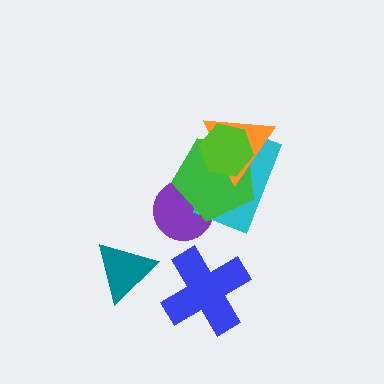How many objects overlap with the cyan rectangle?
4 objects overlap with the cyan rectangle.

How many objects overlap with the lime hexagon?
3 objects overlap with the lime hexagon.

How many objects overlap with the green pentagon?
4 objects overlap with the green pentagon.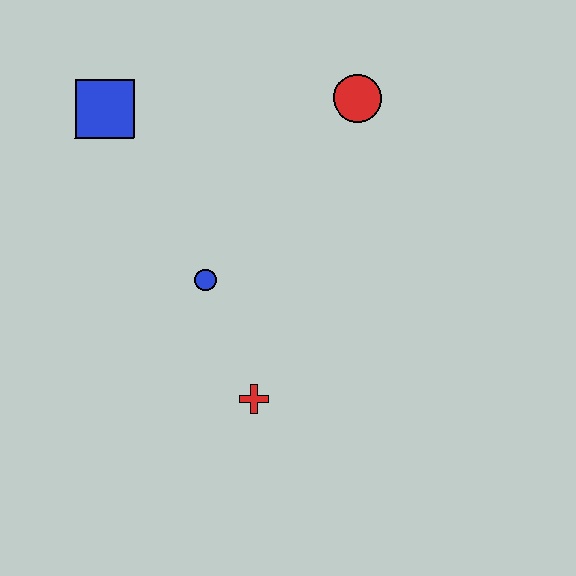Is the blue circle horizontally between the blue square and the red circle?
Yes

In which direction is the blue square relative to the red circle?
The blue square is to the left of the red circle.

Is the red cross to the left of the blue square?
No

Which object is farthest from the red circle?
The red cross is farthest from the red circle.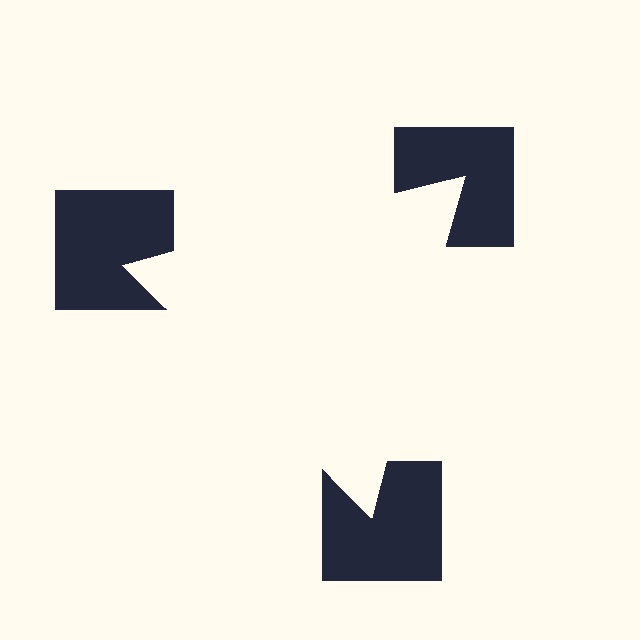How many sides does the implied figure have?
3 sides.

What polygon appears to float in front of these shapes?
An illusory triangle — its edges are inferred from the aligned wedge cuts in the notched squares, not physically drawn.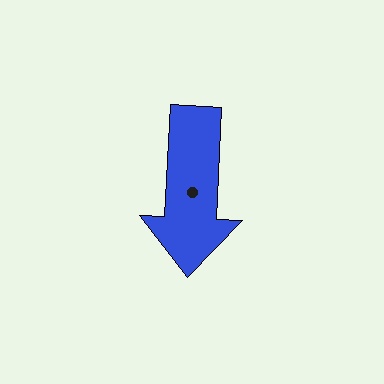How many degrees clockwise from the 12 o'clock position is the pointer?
Approximately 183 degrees.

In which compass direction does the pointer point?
South.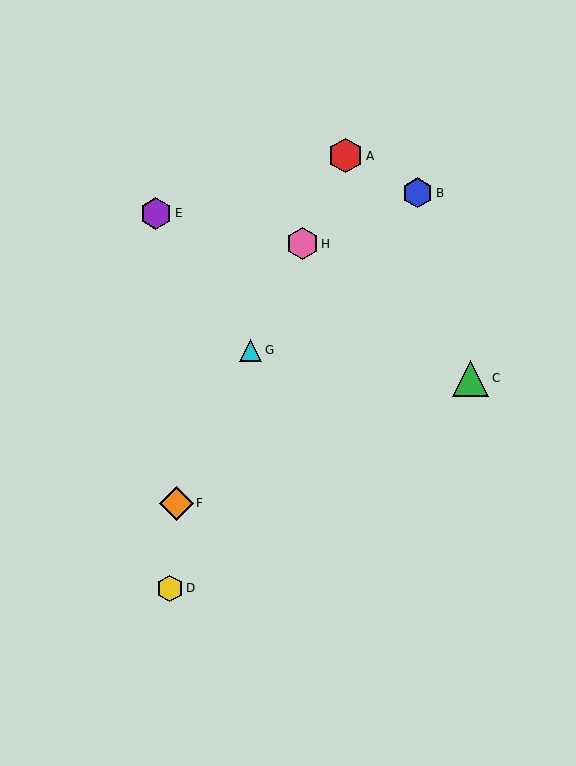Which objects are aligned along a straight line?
Objects A, F, G, H are aligned along a straight line.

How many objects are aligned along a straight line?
4 objects (A, F, G, H) are aligned along a straight line.